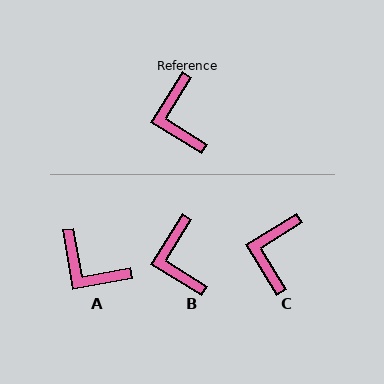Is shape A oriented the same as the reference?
No, it is off by about 41 degrees.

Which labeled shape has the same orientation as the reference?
B.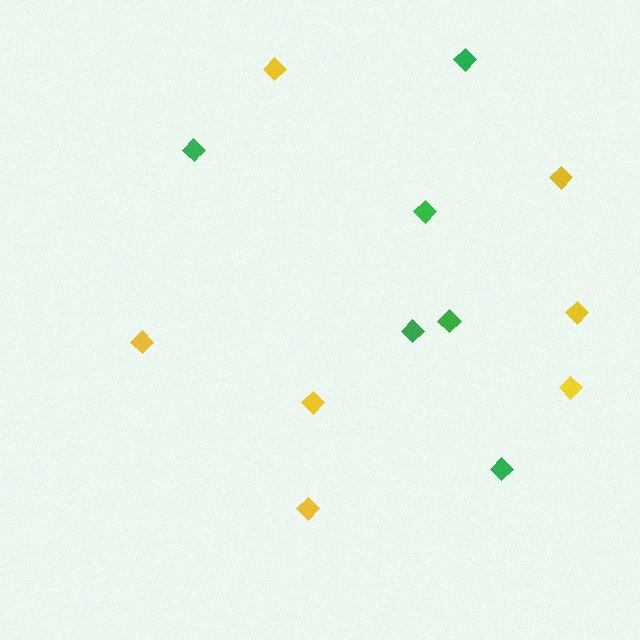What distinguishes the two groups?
There are 2 groups: one group of green diamonds (6) and one group of yellow diamonds (7).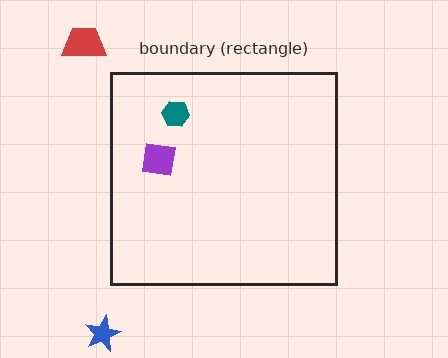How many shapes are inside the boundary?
2 inside, 2 outside.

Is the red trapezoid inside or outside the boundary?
Outside.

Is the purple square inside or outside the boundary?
Inside.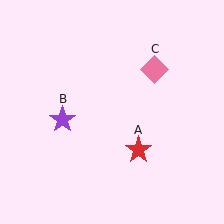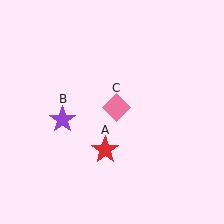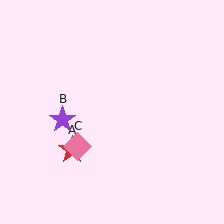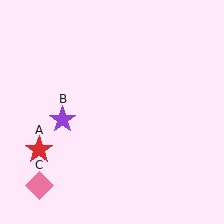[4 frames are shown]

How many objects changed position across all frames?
2 objects changed position: red star (object A), pink diamond (object C).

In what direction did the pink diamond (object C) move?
The pink diamond (object C) moved down and to the left.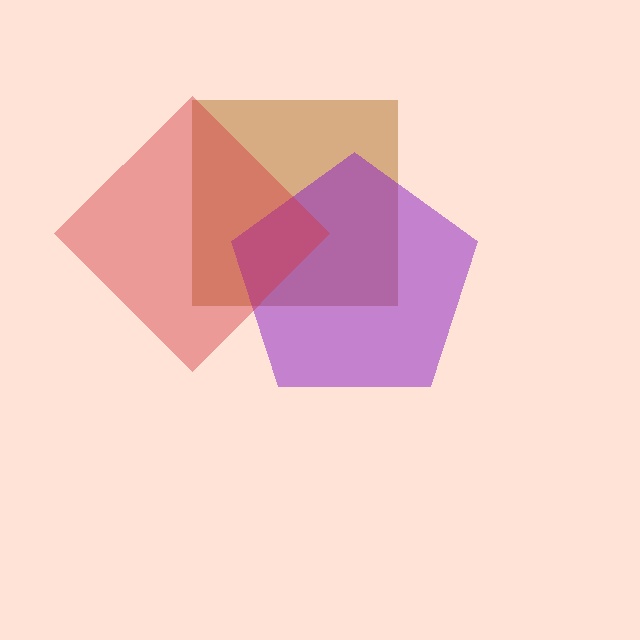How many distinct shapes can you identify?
There are 3 distinct shapes: a brown square, a purple pentagon, a red diamond.